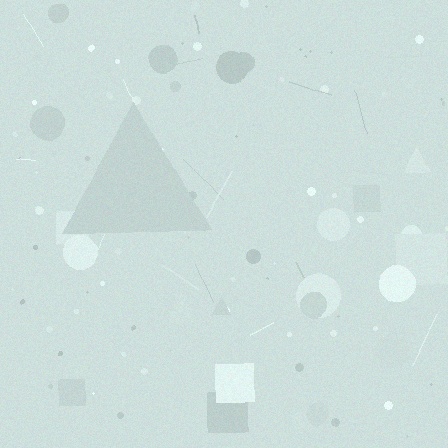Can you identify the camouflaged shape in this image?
The camouflaged shape is a triangle.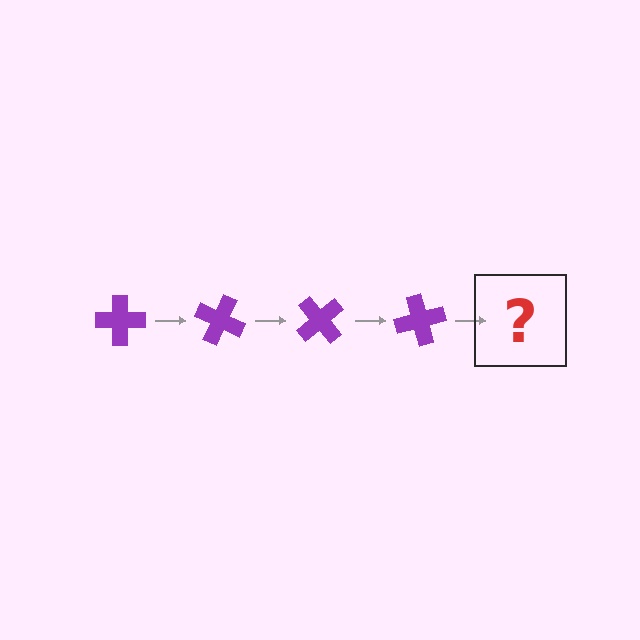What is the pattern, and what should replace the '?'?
The pattern is that the cross rotates 25 degrees each step. The '?' should be a purple cross rotated 100 degrees.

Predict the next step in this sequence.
The next step is a purple cross rotated 100 degrees.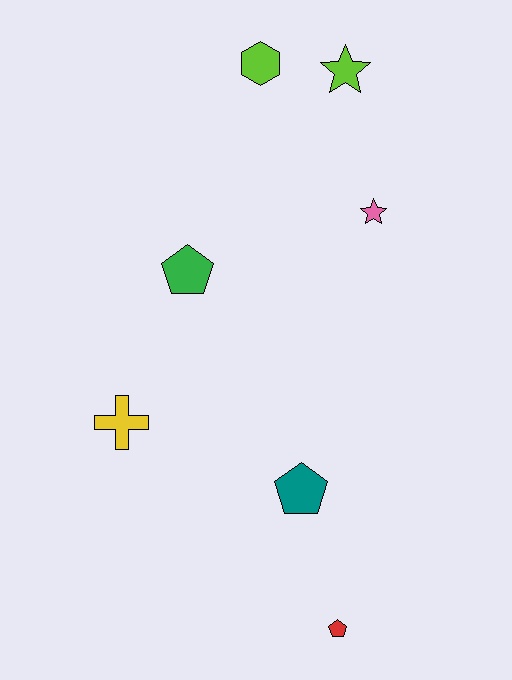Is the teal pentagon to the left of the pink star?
Yes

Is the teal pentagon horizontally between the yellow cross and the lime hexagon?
No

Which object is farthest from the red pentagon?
The lime hexagon is farthest from the red pentagon.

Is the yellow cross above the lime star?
No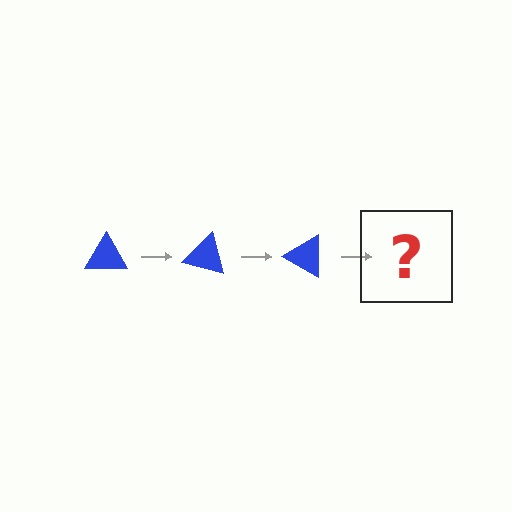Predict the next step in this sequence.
The next step is a blue triangle rotated 45 degrees.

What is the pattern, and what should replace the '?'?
The pattern is that the triangle rotates 15 degrees each step. The '?' should be a blue triangle rotated 45 degrees.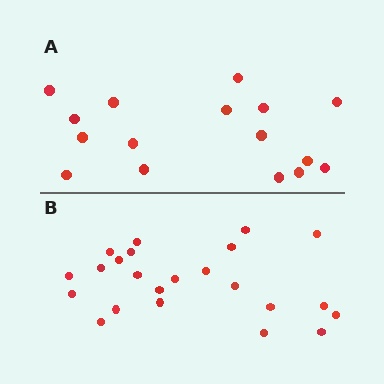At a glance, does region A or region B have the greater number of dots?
Region B (the bottom region) has more dots.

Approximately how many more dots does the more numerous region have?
Region B has roughly 8 or so more dots than region A.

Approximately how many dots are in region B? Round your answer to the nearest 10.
About 20 dots. (The exact count is 23, which rounds to 20.)